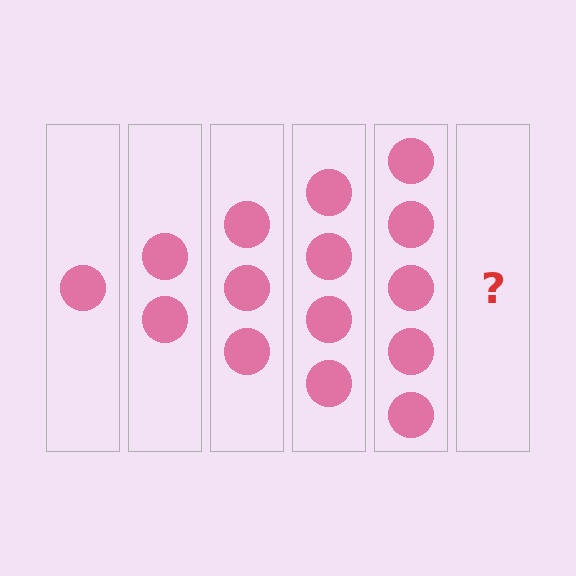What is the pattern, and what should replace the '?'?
The pattern is that each step adds one more circle. The '?' should be 6 circles.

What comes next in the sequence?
The next element should be 6 circles.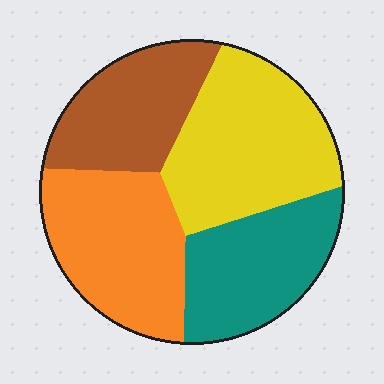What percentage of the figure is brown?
Brown takes up less than a quarter of the figure.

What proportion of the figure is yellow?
Yellow takes up about one third (1/3) of the figure.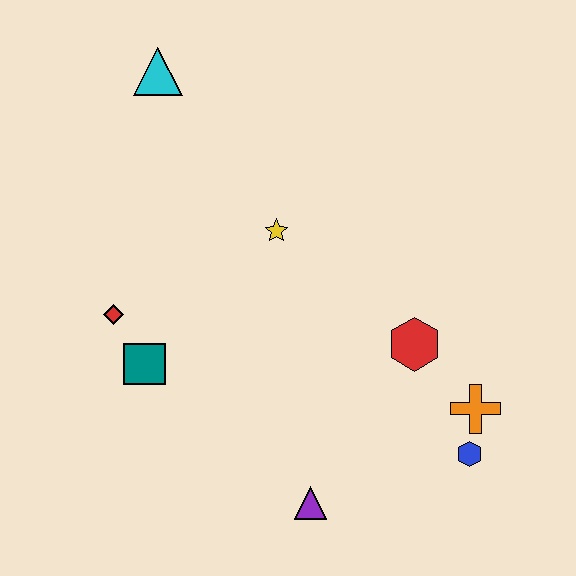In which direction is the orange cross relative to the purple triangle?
The orange cross is to the right of the purple triangle.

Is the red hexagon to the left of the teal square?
No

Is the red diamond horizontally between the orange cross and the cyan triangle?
No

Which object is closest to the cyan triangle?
The yellow star is closest to the cyan triangle.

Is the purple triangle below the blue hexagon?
Yes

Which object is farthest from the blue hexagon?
The cyan triangle is farthest from the blue hexagon.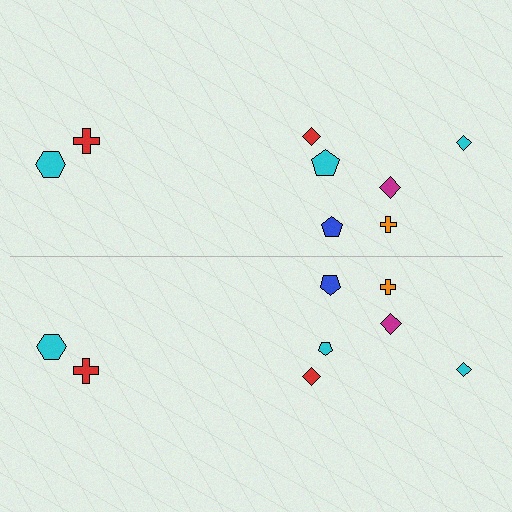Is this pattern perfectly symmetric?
No, the pattern is not perfectly symmetric. The cyan pentagon on the bottom side has a different size than its mirror counterpart.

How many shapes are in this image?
There are 16 shapes in this image.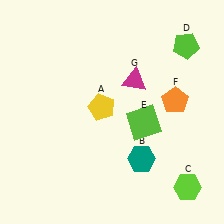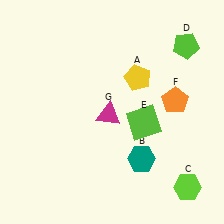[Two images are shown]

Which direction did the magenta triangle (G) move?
The magenta triangle (G) moved down.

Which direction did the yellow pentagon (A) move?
The yellow pentagon (A) moved right.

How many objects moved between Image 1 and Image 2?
2 objects moved between the two images.